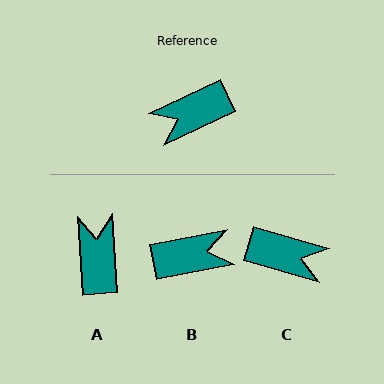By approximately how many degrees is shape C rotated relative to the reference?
Approximately 139 degrees counter-clockwise.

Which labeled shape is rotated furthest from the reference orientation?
B, about 166 degrees away.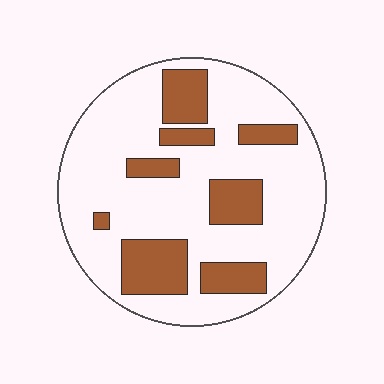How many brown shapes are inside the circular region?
8.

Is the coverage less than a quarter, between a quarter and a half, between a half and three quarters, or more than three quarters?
Between a quarter and a half.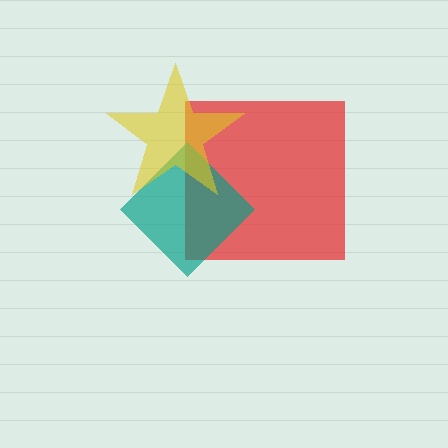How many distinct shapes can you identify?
There are 3 distinct shapes: a red square, a teal diamond, a yellow star.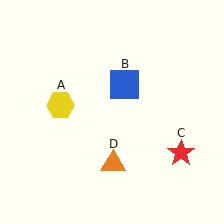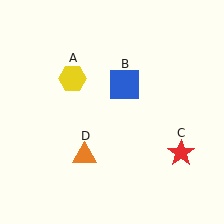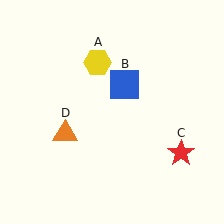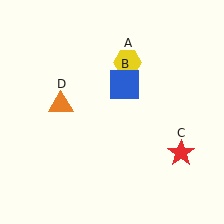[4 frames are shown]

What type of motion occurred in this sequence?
The yellow hexagon (object A), orange triangle (object D) rotated clockwise around the center of the scene.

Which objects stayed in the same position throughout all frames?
Blue square (object B) and red star (object C) remained stationary.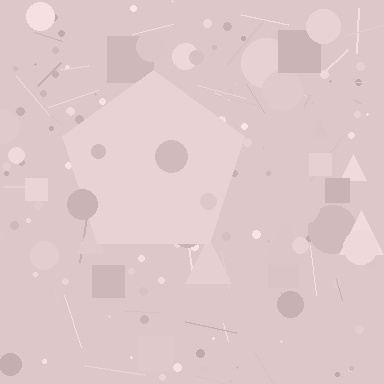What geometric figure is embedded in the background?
A pentagon is embedded in the background.